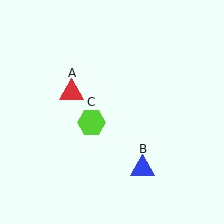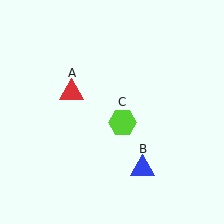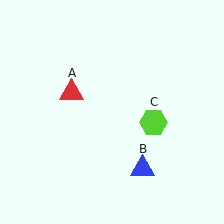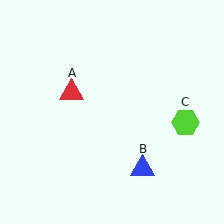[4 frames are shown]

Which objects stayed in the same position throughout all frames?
Red triangle (object A) and blue triangle (object B) remained stationary.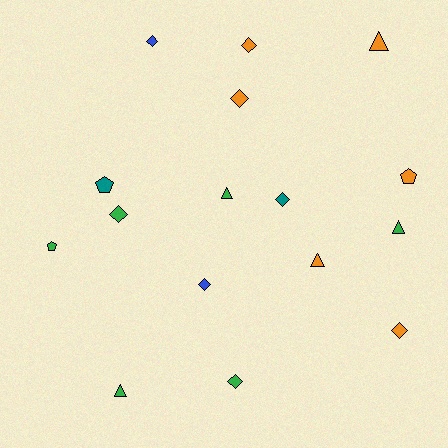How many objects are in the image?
There are 16 objects.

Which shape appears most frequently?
Diamond, with 8 objects.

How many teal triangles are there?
There are no teal triangles.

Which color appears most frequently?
Green, with 6 objects.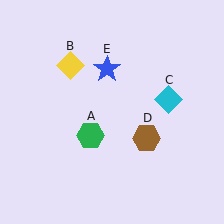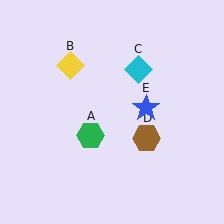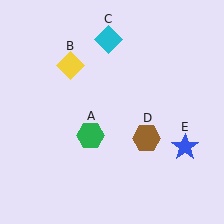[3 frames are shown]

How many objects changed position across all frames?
2 objects changed position: cyan diamond (object C), blue star (object E).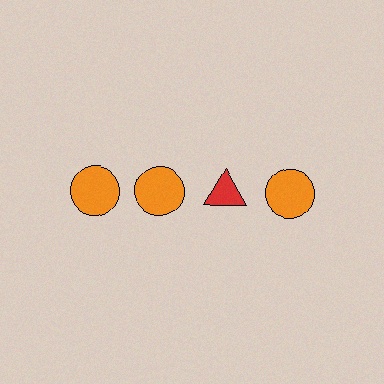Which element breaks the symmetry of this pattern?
The red triangle in the top row, center column breaks the symmetry. All other shapes are orange circles.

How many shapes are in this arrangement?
There are 4 shapes arranged in a grid pattern.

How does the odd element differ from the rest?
It differs in both color (red instead of orange) and shape (triangle instead of circle).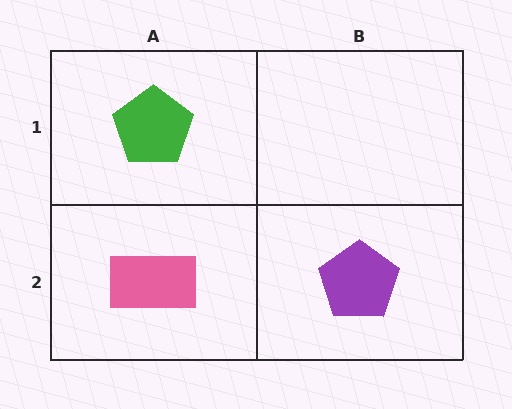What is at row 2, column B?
A purple pentagon.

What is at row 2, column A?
A pink rectangle.